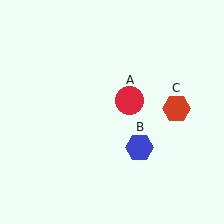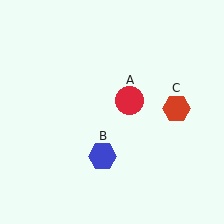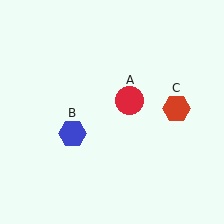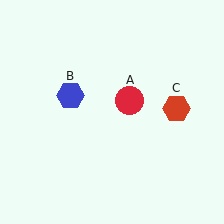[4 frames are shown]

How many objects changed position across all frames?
1 object changed position: blue hexagon (object B).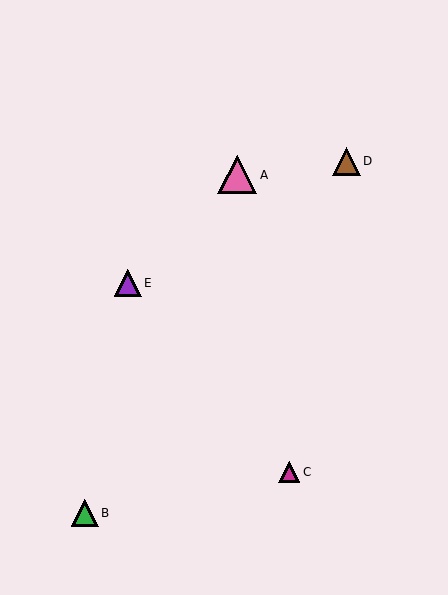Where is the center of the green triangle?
The center of the green triangle is at (85, 513).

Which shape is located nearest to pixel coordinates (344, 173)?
The brown triangle (labeled D) at (346, 161) is nearest to that location.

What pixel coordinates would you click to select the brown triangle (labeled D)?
Click at (346, 161) to select the brown triangle D.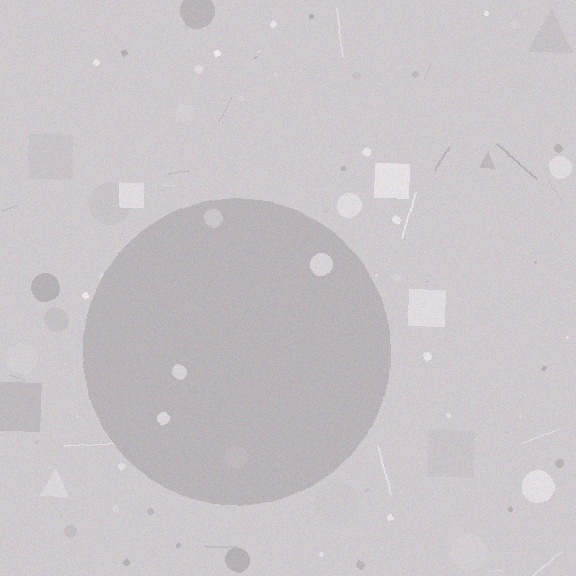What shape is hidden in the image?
A circle is hidden in the image.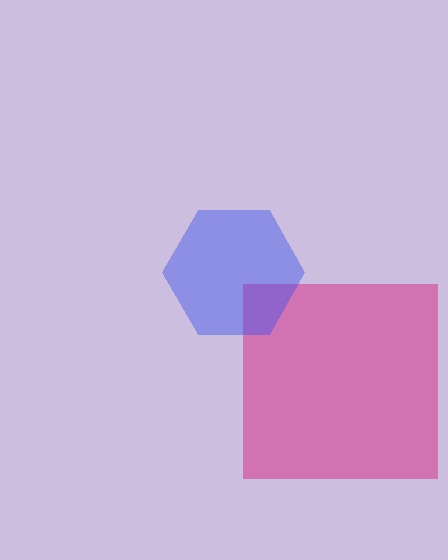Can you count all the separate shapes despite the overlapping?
Yes, there are 2 separate shapes.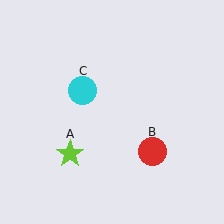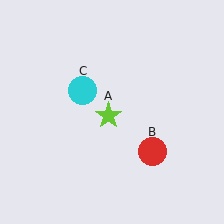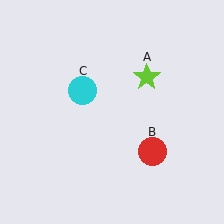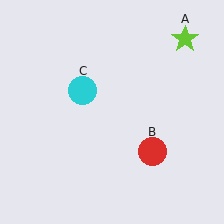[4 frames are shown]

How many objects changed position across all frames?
1 object changed position: lime star (object A).